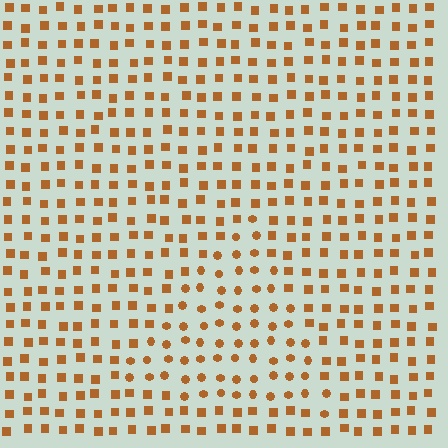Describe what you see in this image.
The image is filled with small brown elements arranged in a uniform grid. A triangle-shaped region contains circles, while the surrounding area contains squares. The boundary is defined purely by the change in element shape.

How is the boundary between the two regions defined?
The boundary is defined by a change in element shape: circles inside vs. squares outside. All elements share the same color and spacing.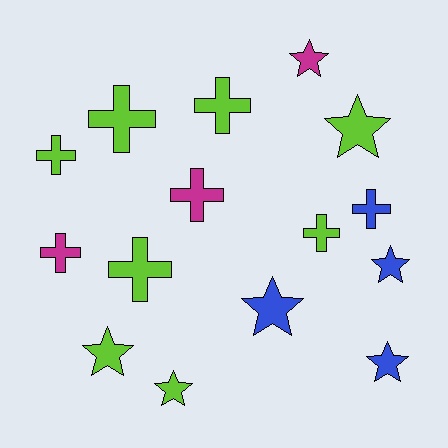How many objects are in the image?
There are 15 objects.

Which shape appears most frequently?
Cross, with 8 objects.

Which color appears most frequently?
Lime, with 8 objects.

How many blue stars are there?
There are 3 blue stars.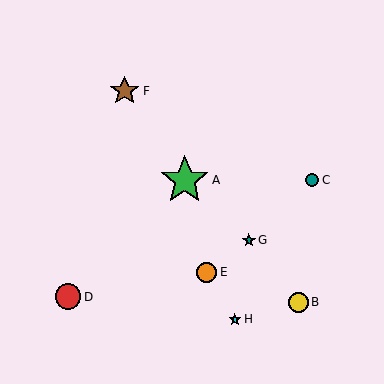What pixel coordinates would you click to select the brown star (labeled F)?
Click at (125, 91) to select the brown star F.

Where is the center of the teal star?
The center of the teal star is at (249, 240).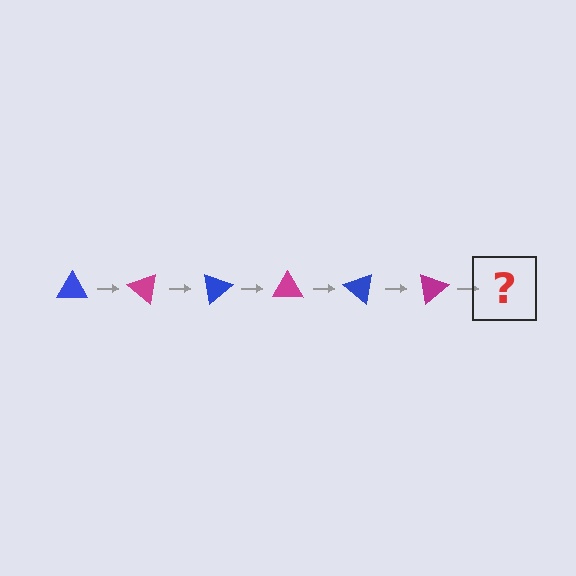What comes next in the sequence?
The next element should be a blue triangle, rotated 240 degrees from the start.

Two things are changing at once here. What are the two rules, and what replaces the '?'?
The two rules are that it rotates 40 degrees each step and the color cycles through blue and magenta. The '?' should be a blue triangle, rotated 240 degrees from the start.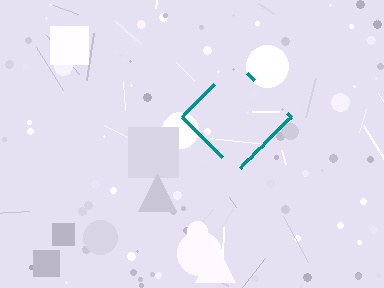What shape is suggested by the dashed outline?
The dashed outline suggests a diamond.